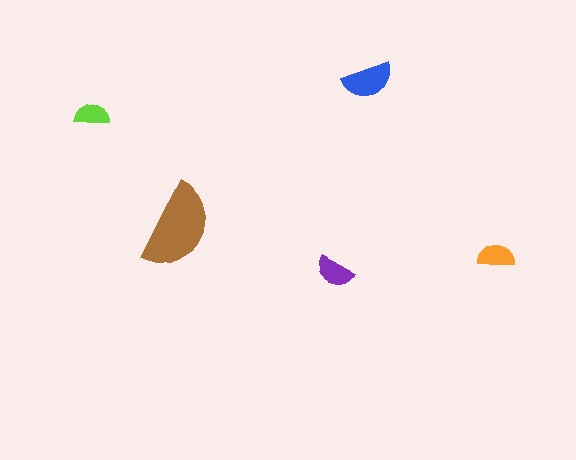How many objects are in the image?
There are 5 objects in the image.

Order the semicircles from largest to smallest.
the brown one, the blue one, the purple one, the orange one, the lime one.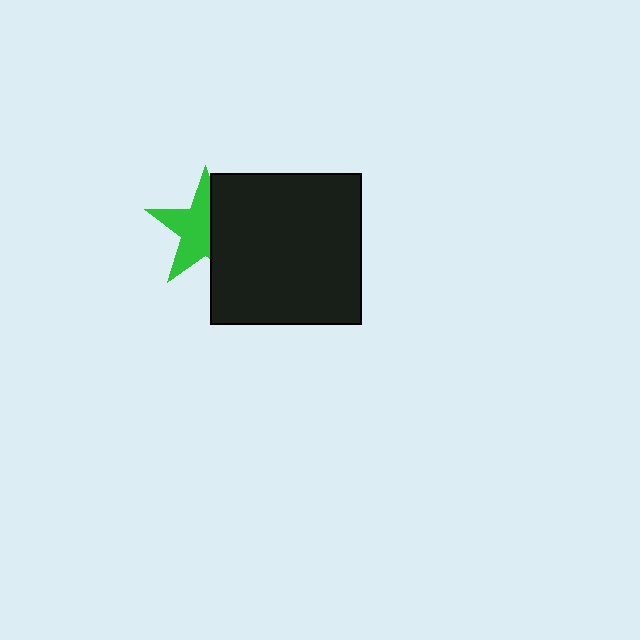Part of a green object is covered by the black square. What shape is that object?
It is a star.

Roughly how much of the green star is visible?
About half of it is visible (roughly 57%).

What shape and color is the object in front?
The object in front is a black square.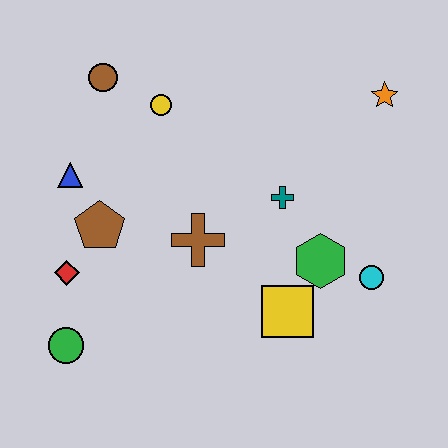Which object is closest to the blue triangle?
The brown pentagon is closest to the blue triangle.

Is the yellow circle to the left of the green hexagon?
Yes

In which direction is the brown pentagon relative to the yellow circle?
The brown pentagon is below the yellow circle.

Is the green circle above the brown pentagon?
No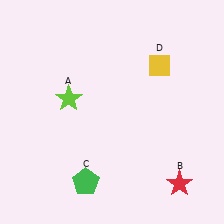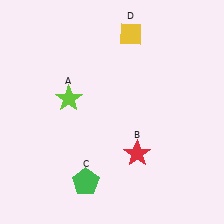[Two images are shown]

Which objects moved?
The objects that moved are: the red star (B), the yellow diamond (D).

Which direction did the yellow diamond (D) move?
The yellow diamond (D) moved up.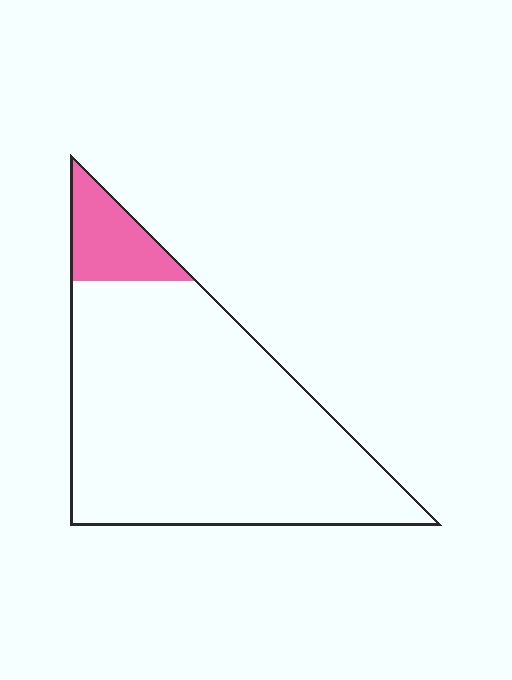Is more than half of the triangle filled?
No.